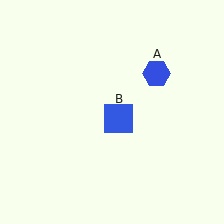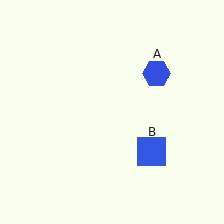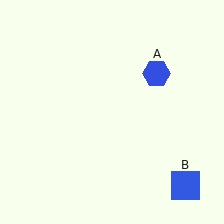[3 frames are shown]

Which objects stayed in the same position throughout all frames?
Blue hexagon (object A) remained stationary.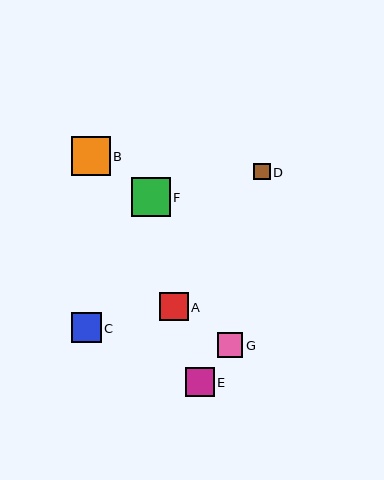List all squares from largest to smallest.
From largest to smallest: B, F, C, E, A, G, D.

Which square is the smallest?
Square D is the smallest with a size of approximately 17 pixels.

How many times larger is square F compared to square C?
Square F is approximately 1.3 times the size of square C.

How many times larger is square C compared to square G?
Square C is approximately 1.2 times the size of square G.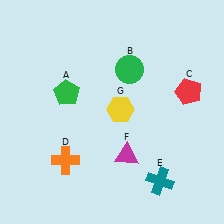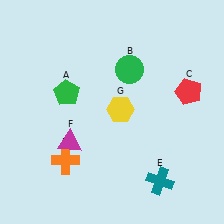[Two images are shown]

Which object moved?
The magenta triangle (F) moved left.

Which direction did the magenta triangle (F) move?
The magenta triangle (F) moved left.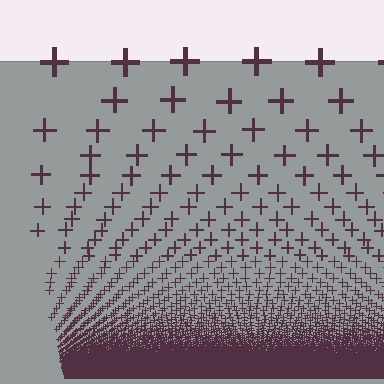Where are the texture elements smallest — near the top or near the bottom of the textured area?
Near the bottom.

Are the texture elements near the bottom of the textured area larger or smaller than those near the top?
Smaller. The gradient is inverted — elements near the bottom are smaller and denser.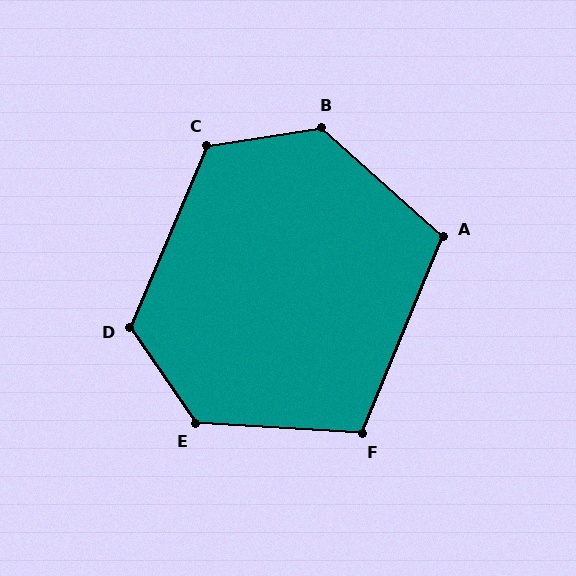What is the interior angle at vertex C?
Approximately 122 degrees (obtuse).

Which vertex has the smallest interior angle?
F, at approximately 109 degrees.